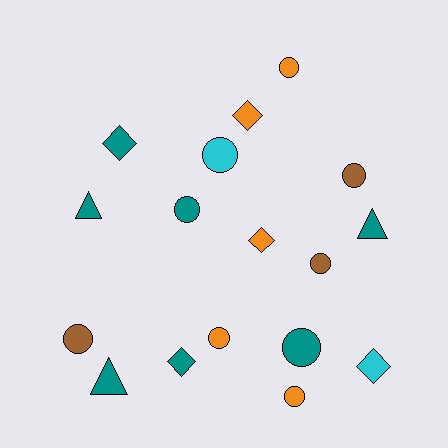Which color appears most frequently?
Teal, with 7 objects.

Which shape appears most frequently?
Circle, with 9 objects.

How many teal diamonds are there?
There are 2 teal diamonds.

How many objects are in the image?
There are 17 objects.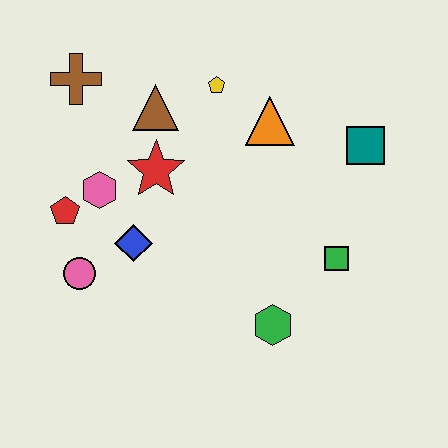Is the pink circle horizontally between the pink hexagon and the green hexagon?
No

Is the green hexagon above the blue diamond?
No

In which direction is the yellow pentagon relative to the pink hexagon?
The yellow pentagon is to the right of the pink hexagon.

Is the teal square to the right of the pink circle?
Yes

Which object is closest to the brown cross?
The brown triangle is closest to the brown cross.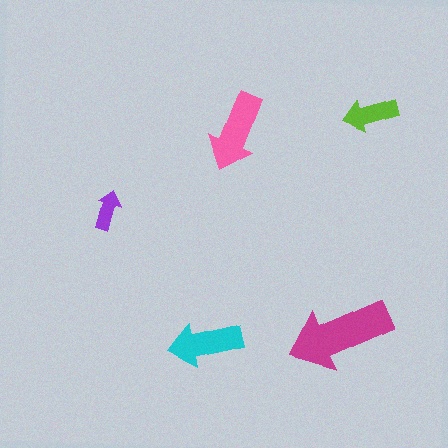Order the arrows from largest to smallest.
the magenta one, the pink one, the cyan one, the lime one, the purple one.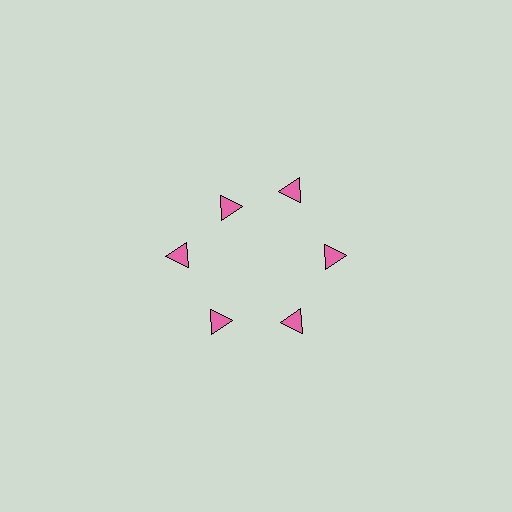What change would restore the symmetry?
The symmetry would be restored by moving it outward, back onto the ring so that all 6 triangles sit at equal angles and equal distance from the center.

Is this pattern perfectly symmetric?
No. The 6 pink triangles are arranged in a ring, but one element near the 11 o'clock position is pulled inward toward the center, breaking the 6-fold rotational symmetry.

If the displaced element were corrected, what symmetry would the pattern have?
It would have 6-fold rotational symmetry — the pattern would map onto itself every 60 degrees.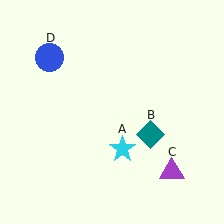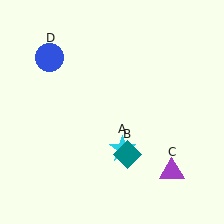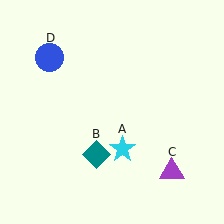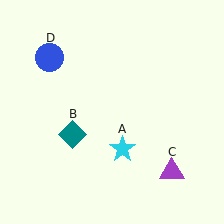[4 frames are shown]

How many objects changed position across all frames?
1 object changed position: teal diamond (object B).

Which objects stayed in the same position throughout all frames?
Cyan star (object A) and purple triangle (object C) and blue circle (object D) remained stationary.